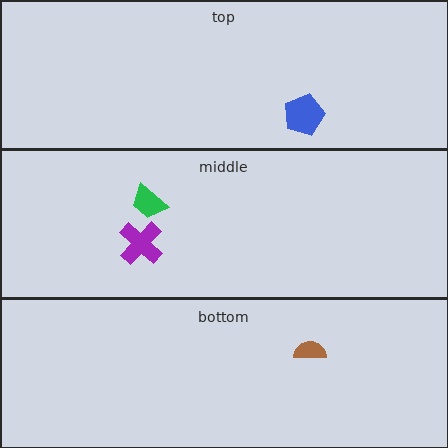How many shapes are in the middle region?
2.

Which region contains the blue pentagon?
The top region.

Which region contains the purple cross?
The middle region.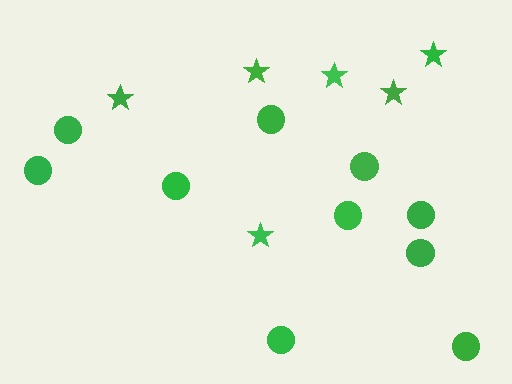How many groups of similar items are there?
There are 2 groups: one group of stars (6) and one group of circles (10).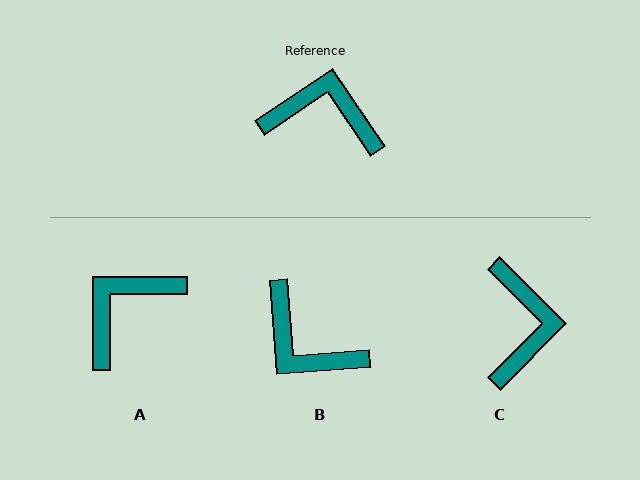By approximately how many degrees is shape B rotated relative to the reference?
Approximately 150 degrees counter-clockwise.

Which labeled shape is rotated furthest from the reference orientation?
B, about 150 degrees away.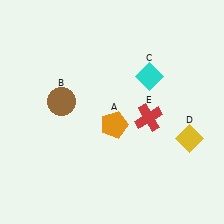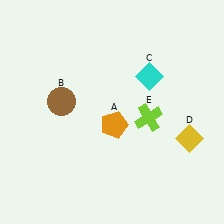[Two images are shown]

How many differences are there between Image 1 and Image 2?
There is 1 difference between the two images.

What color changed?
The cross (E) changed from red in Image 1 to lime in Image 2.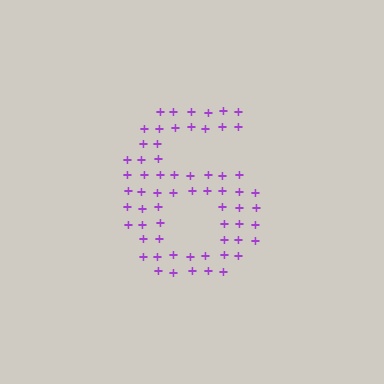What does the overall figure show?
The overall figure shows the digit 6.